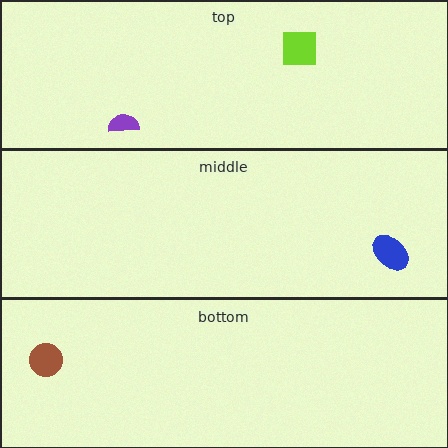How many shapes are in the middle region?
1.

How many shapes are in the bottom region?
1.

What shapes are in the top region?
The purple semicircle, the lime square.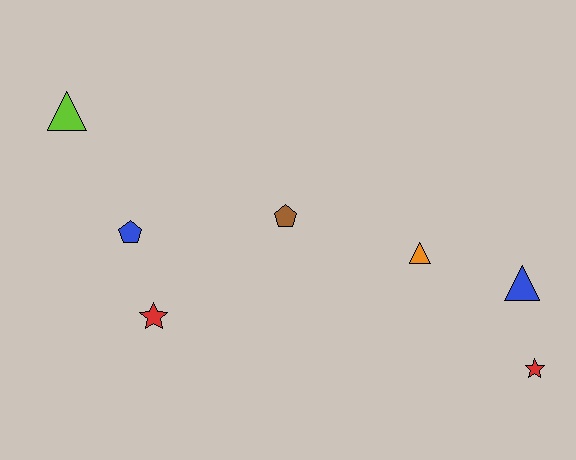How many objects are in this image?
There are 7 objects.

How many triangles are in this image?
There are 3 triangles.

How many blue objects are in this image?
There are 2 blue objects.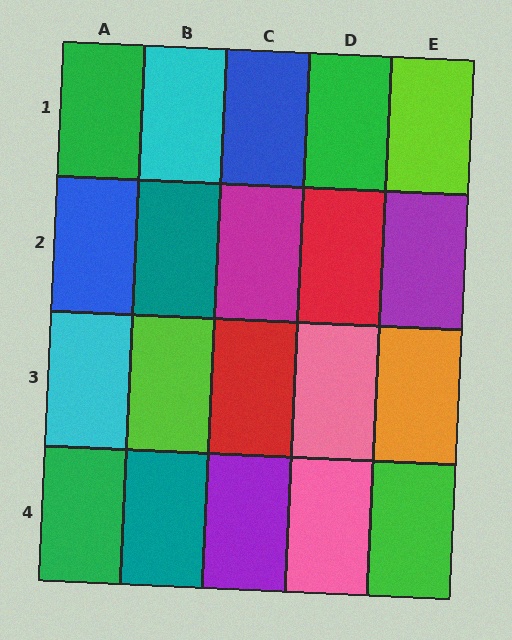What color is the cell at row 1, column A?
Green.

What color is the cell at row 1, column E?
Lime.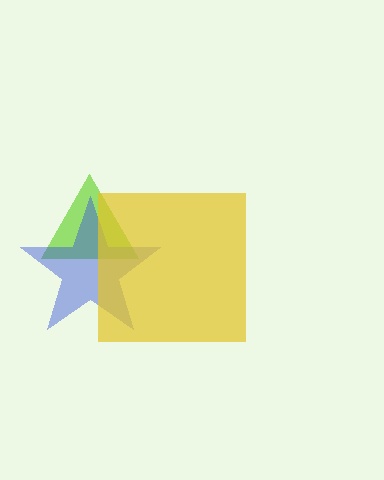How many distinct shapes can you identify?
There are 3 distinct shapes: a lime triangle, a blue star, a yellow square.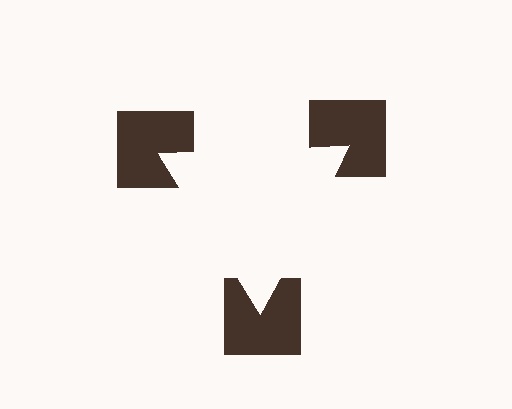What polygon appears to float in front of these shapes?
An illusory triangle — its edges are inferred from the aligned wedge cuts in the notched squares, not physically drawn.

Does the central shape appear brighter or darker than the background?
It typically appears slightly brighter than the background, even though no actual brightness change is drawn.